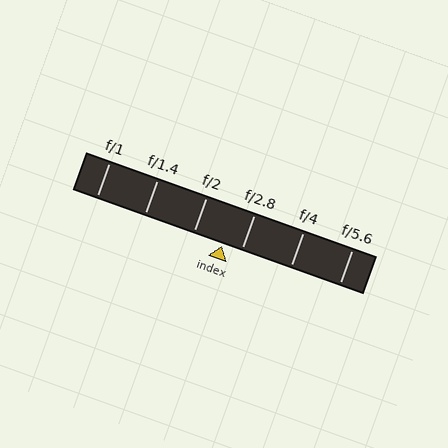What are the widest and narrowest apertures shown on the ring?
The widest aperture shown is f/1 and the narrowest is f/5.6.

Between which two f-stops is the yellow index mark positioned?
The index mark is between f/2 and f/2.8.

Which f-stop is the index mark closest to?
The index mark is closest to f/2.8.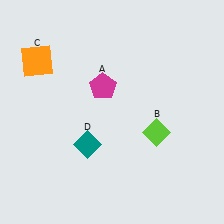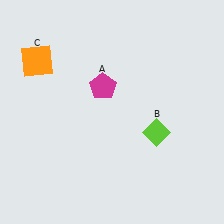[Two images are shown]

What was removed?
The teal diamond (D) was removed in Image 2.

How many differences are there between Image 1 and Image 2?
There is 1 difference between the two images.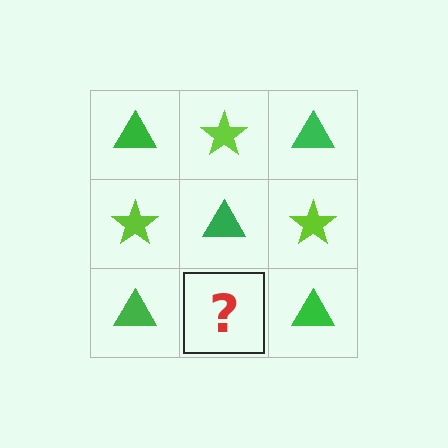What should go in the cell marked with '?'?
The missing cell should contain a lime star.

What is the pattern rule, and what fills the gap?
The rule is that it alternates green triangle and lime star in a checkerboard pattern. The gap should be filled with a lime star.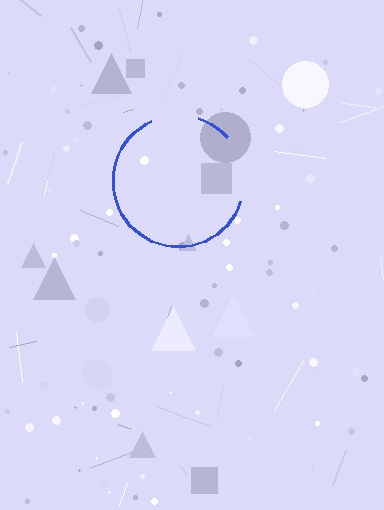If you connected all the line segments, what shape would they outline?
They would outline a circle.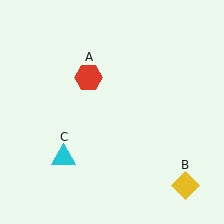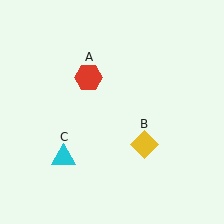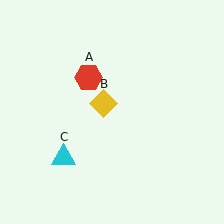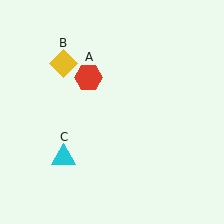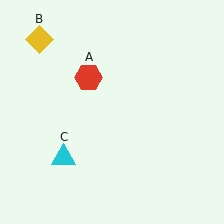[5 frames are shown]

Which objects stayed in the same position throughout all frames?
Red hexagon (object A) and cyan triangle (object C) remained stationary.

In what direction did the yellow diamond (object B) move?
The yellow diamond (object B) moved up and to the left.